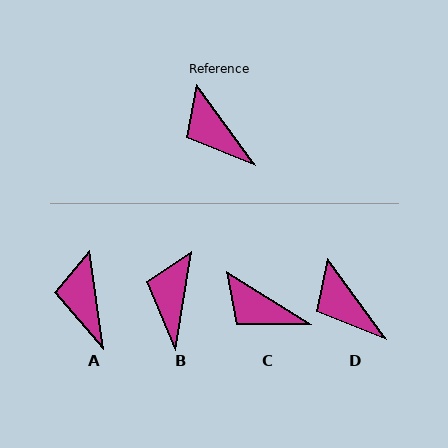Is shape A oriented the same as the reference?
No, it is off by about 28 degrees.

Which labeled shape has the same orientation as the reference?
D.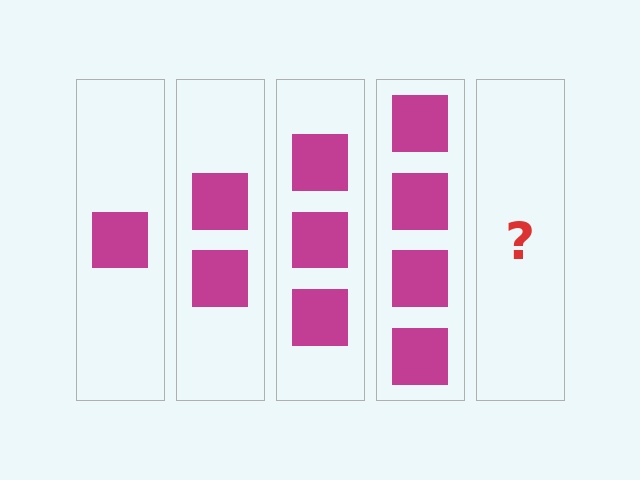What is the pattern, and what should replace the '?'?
The pattern is that each step adds one more square. The '?' should be 5 squares.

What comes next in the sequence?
The next element should be 5 squares.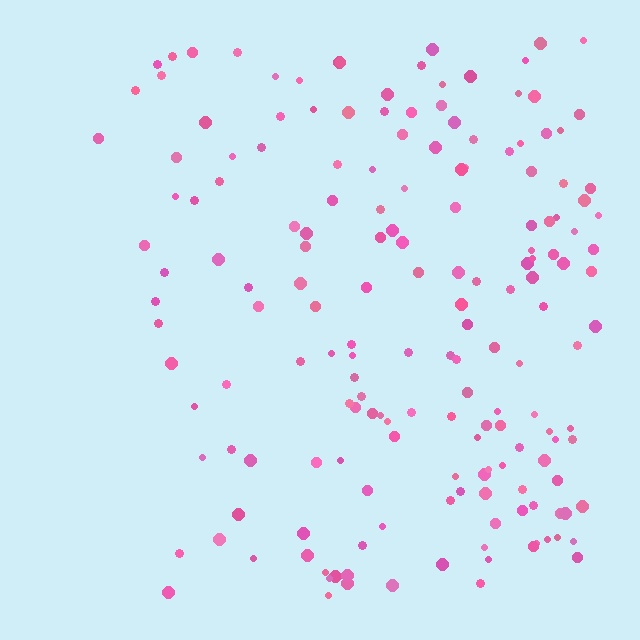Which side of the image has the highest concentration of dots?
The right.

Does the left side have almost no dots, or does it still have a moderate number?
Still a moderate number, just noticeably fewer than the right.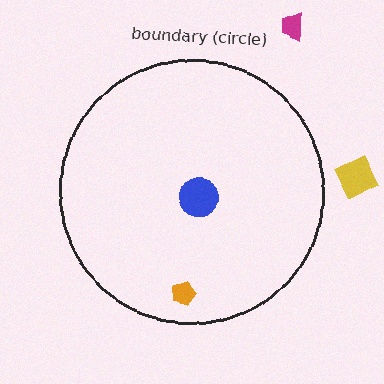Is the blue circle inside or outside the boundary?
Inside.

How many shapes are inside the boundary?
2 inside, 2 outside.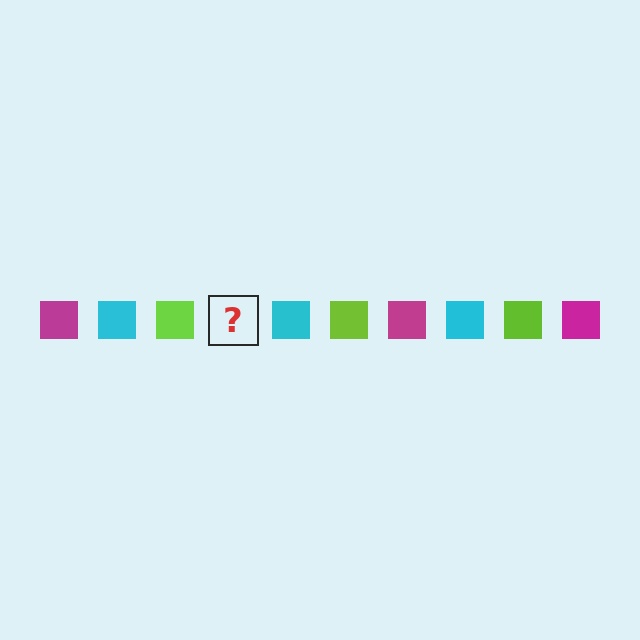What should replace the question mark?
The question mark should be replaced with a magenta square.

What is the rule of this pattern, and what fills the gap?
The rule is that the pattern cycles through magenta, cyan, lime squares. The gap should be filled with a magenta square.